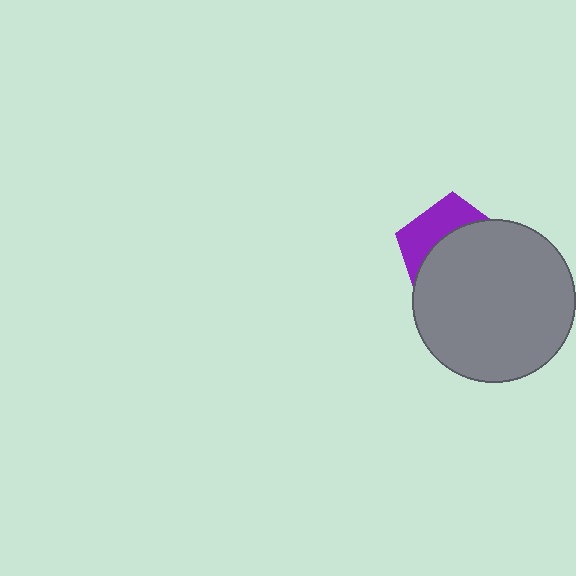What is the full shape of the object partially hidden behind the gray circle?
The partially hidden object is a purple pentagon.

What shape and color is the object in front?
The object in front is a gray circle.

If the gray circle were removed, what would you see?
You would see the complete purple pentagon.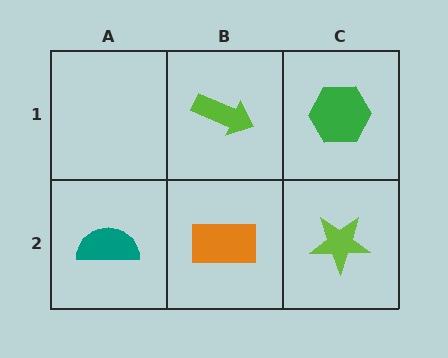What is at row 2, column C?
A lime star.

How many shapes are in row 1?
2 shapes.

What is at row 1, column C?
A green hexagon.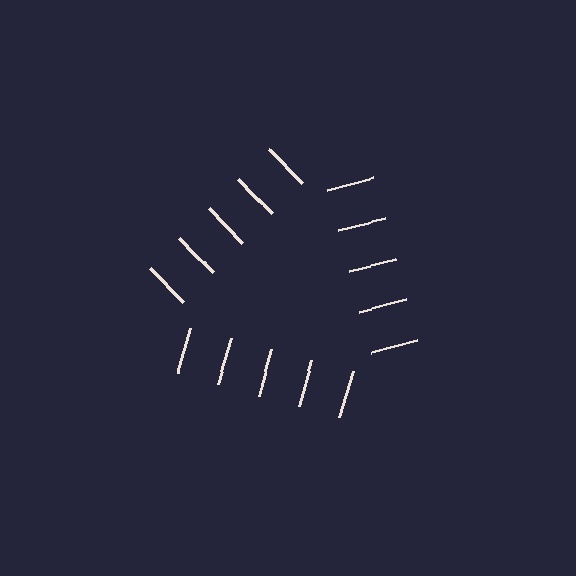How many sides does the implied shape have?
3 sides — the line-ends trace a triangle.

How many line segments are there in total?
15 — 5 along each of the 3 edges.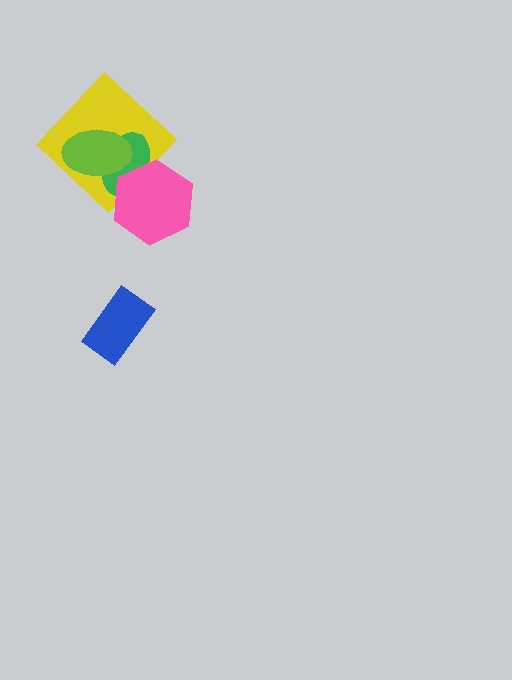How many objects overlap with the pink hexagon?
2 objects overlap with the pink hexagon.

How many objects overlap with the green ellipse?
3 objects overlap with the green ellipse.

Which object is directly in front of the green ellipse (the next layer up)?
The lime ellipse is directly in front of the green ellipse.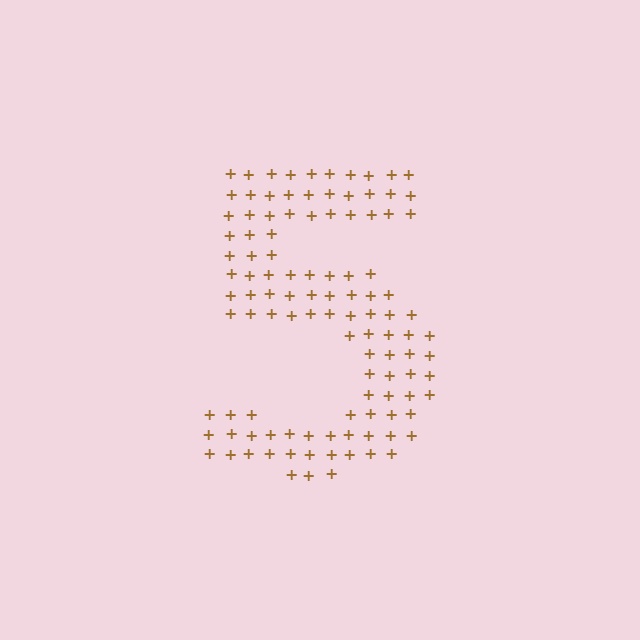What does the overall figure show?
The overall figure shows the digit 5.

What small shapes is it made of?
It is made of small plus signs.